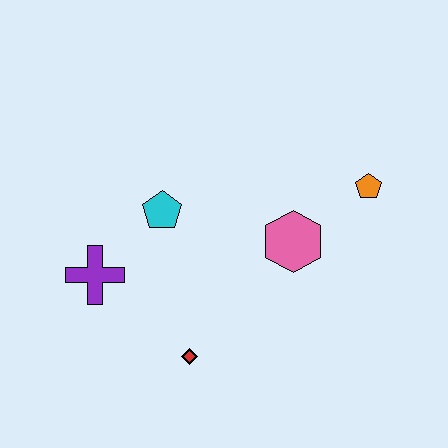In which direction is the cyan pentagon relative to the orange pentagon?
The cyan pentagon is to the left of the orange pentagon.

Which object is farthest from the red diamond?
The orange pentagon is farthest from the red diamond.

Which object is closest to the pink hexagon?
The orange pentagon is closest to the pink hexagon.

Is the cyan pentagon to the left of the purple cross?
No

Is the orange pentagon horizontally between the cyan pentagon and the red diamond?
No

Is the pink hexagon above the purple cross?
Yes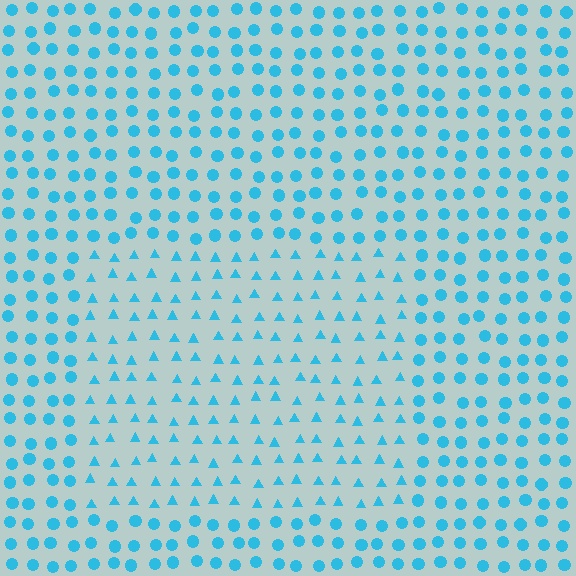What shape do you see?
I see a rectangle.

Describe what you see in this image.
The image is filled with small cyan elements arranged in a uniform grid. A rectangle-shaped region contains triangles, while the surrounding area contains circles. The boundary is defined purely by the change in element shape.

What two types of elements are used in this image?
The image uses triangles inside the rectangle region and circles outside it.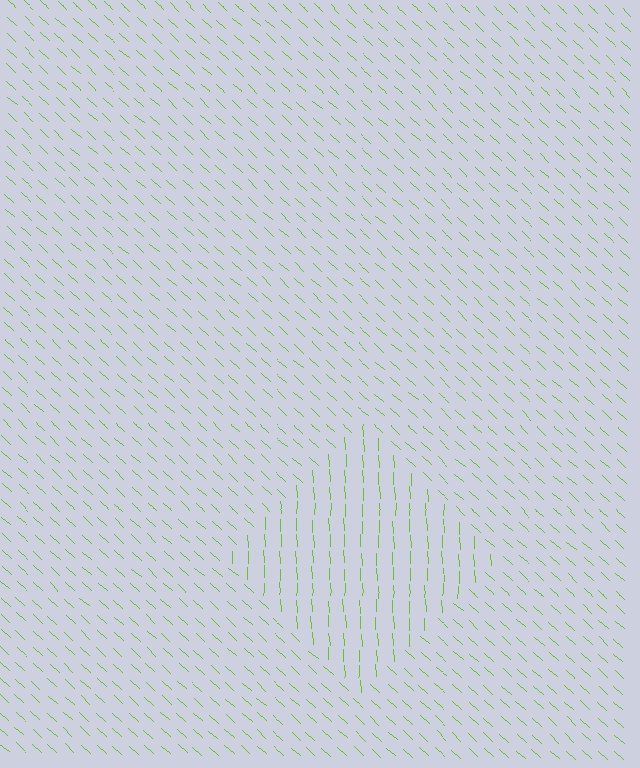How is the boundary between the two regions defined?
The boundary is defined purely by a change in line orientation (approximately 45 degrees difference). All lines are the same color and thickness.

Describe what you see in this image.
The image is filled with small lime line segments. A diamond region in the image has lines oriented differently from the surrounding lines, creating a visible texture boundary.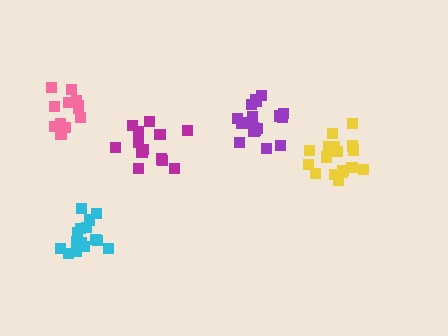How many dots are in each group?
Group 1: 18 dots, Group 2: 12 dots, Group 3: 13 dots, Group 4: 17 dots, Group 5: 17 dots (77 total).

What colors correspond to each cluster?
The clusters are colored: purple, pink, magenta, cyan, yellow.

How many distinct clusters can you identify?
There are 5 distinct clusters.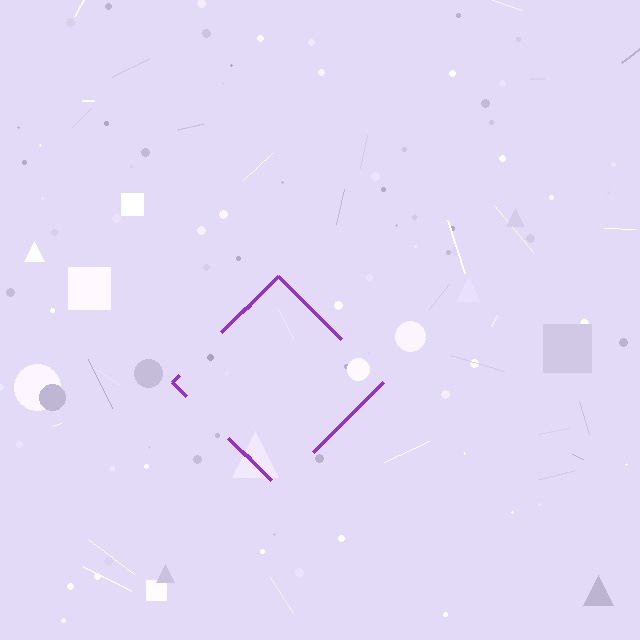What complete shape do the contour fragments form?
The contour fragments form a diamond.